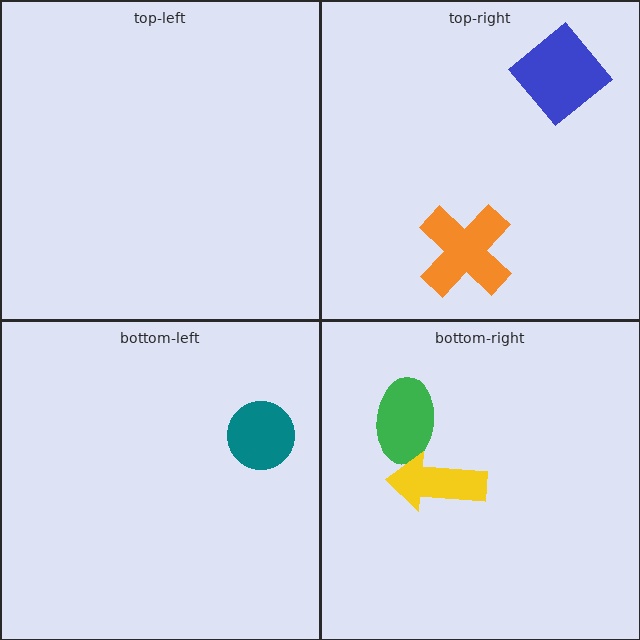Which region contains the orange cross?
The top-right region.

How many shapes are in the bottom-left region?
1.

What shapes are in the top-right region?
The orange cross, the blue diamond.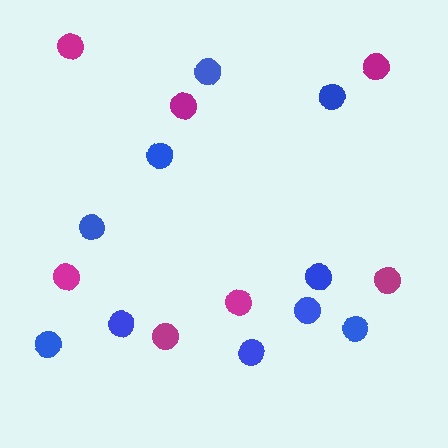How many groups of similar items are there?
There are 2 groups: one group of blue circles (10) and one group of magenta circles (7).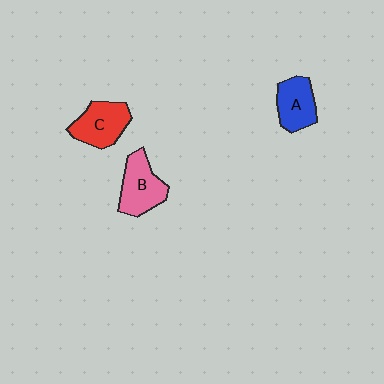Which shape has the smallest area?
Shape A (blue).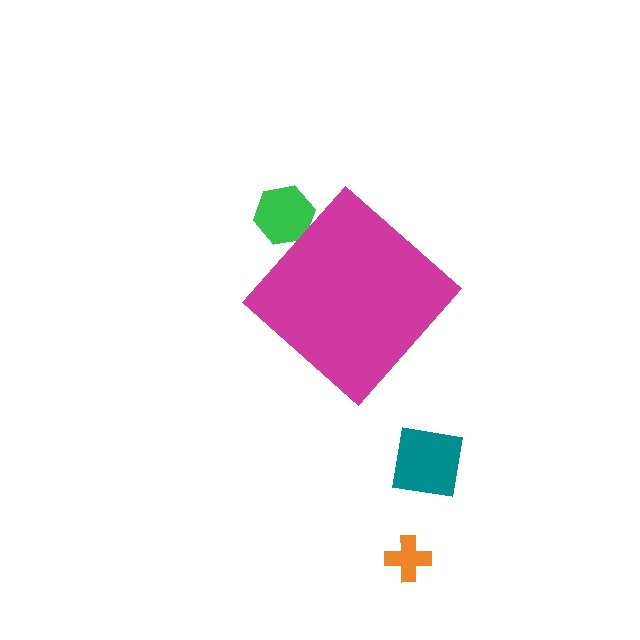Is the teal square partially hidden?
No, the teal square is fully visible.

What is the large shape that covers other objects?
A magenta diamond.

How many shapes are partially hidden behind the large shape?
1 shape is partially hidden.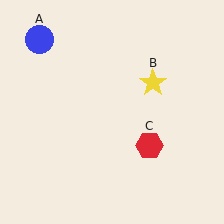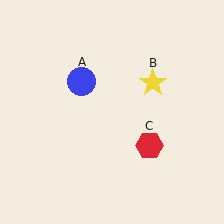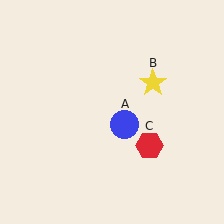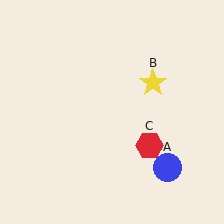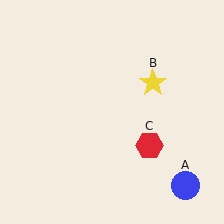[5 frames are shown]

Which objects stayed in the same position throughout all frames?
Yellow star (object B) and red hexagon (object C) remained stationary.